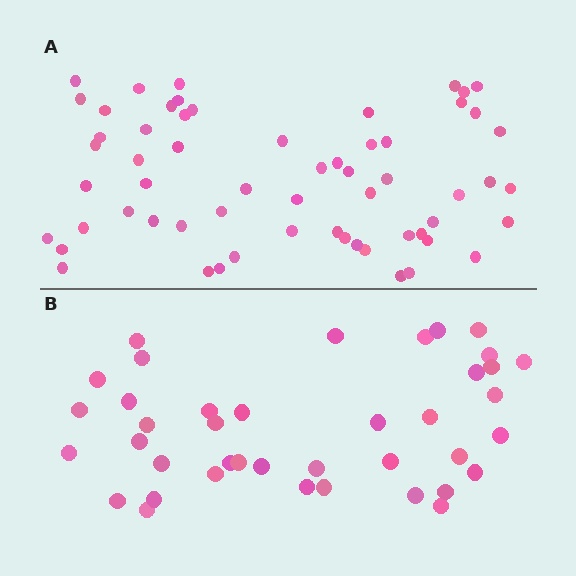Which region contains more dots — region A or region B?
Region A (the top region) has more dots.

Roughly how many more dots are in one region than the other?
Region A has approximately 20 more dots than region B.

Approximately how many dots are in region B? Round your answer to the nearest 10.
About 40 dots.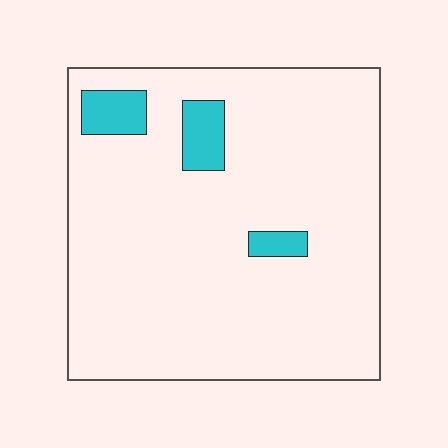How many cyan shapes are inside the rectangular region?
3.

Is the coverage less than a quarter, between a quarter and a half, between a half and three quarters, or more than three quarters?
Less than a quarter.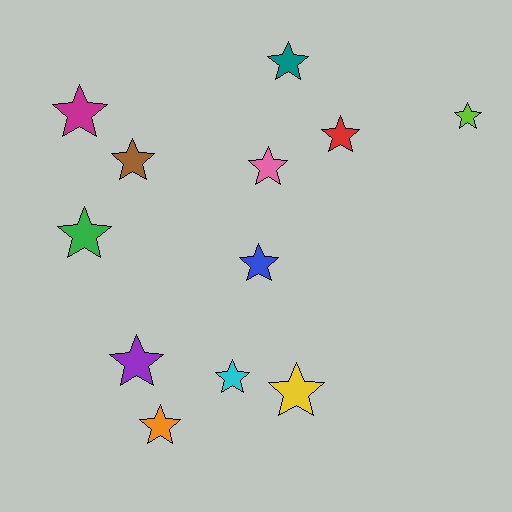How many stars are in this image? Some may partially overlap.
There are 12 stars.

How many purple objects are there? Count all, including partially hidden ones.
There is 1 purple object.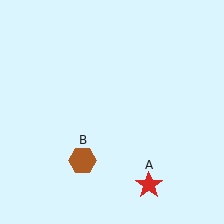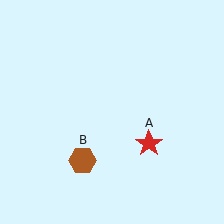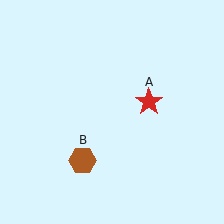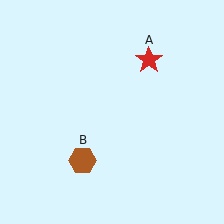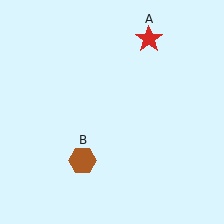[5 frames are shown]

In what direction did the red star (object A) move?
The red star (object A) moved up.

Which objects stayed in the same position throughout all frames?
Brown hexagon (object B) remained stationary.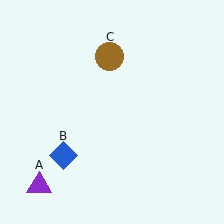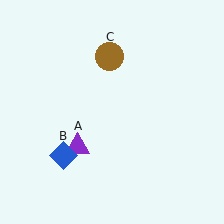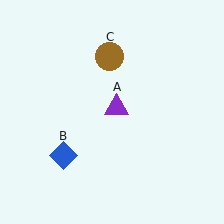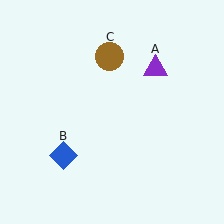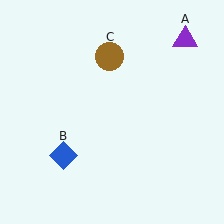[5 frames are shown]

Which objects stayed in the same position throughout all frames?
Blue diamond (object B) and brown circle (object C) remained stationary.